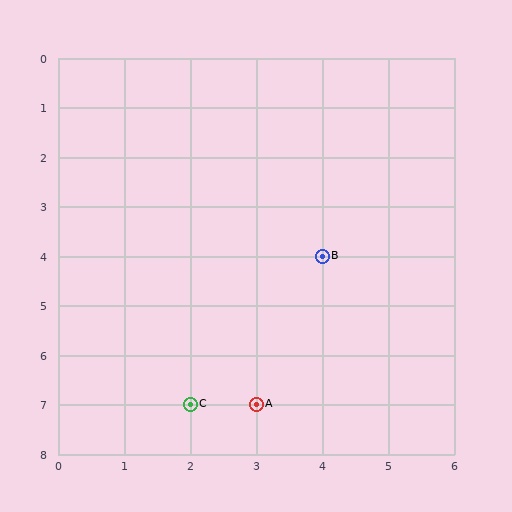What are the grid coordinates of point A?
Point A is at grid coordinates (3, 7).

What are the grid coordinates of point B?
Point B is at grid coordinates (4, 4).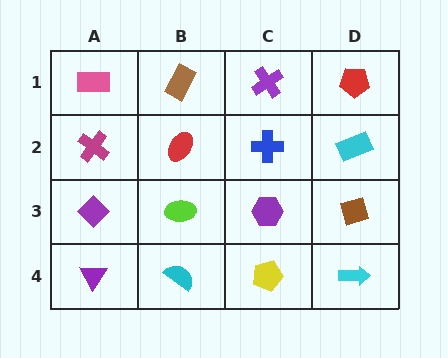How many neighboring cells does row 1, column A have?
2.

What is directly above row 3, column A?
A magenta cross.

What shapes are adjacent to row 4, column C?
A purple hexagon (row 3, column C), a cyan semicircle (row 4, column B), a cyan arrow (row 4, column D).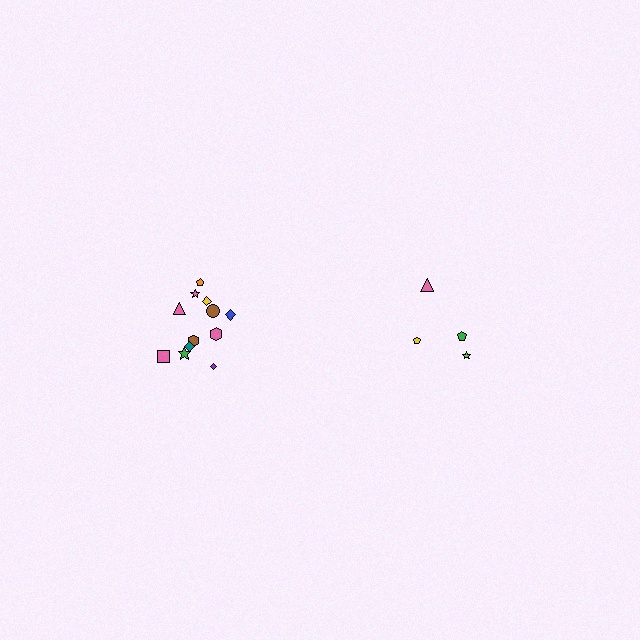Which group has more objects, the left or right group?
The left group.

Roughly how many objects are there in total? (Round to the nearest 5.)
Roughly 15 objects in total.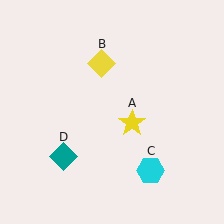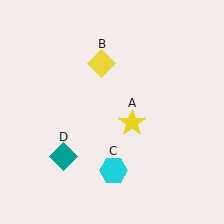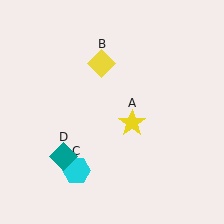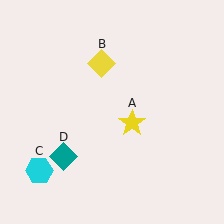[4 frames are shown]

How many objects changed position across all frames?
1 object changed position: cyan hexagon (object C).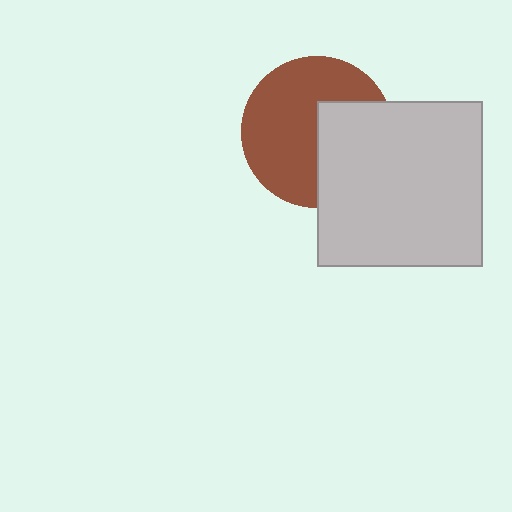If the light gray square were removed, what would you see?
You would see the complete brown circle.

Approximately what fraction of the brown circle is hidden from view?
Roughly 37% of the brown circle is hidden behind the light gray square.